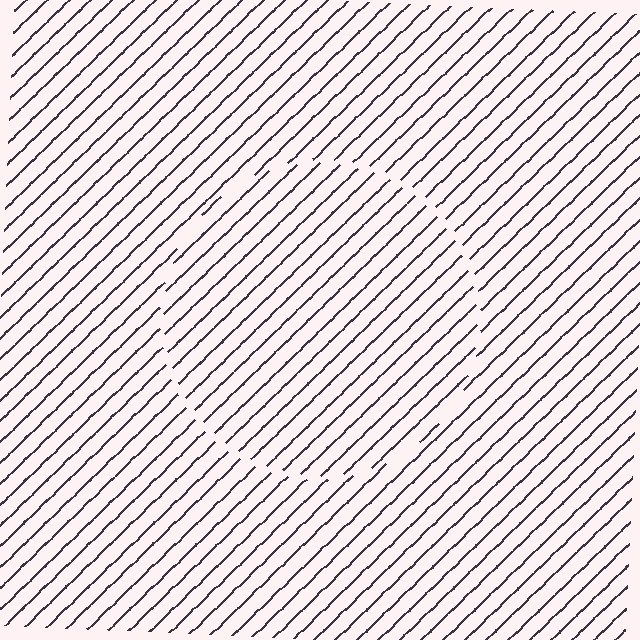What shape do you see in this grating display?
An illusory circle. The interior of the shape contains the same grating, shifted by half a period — the contour is defined by the phase discontinuity where line-ends from the inner and outer gratings abut.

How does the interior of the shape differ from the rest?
The interior of the shape contains the same grating, shifted by half a period — the contour is defined by the phase discontinuity where line-ends from the inner and outer gratings abut.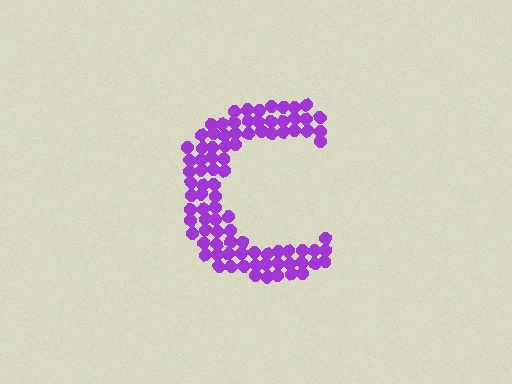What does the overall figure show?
The overall figure shows the letter C.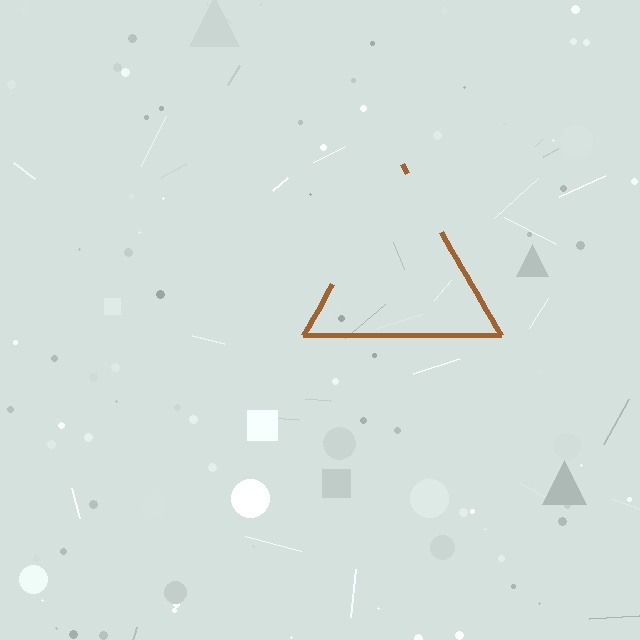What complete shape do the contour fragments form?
The contour fragments form a triangle.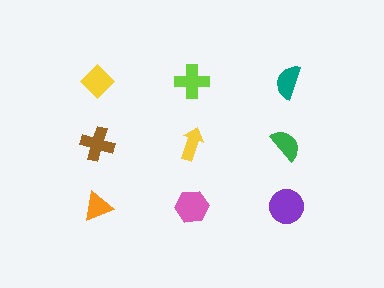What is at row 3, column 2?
A pink hexagon.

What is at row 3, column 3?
A purple circle.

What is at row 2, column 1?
A brown cross.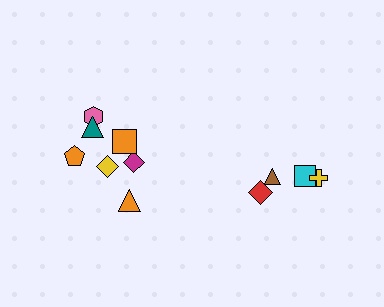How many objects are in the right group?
There are 4 objects.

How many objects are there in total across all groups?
There are 11 objects.